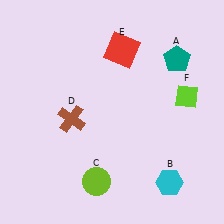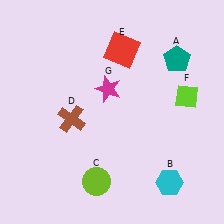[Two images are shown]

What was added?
A magenta star (G) was added in Image 2.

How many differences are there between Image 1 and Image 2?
There is 1 difference between the two images.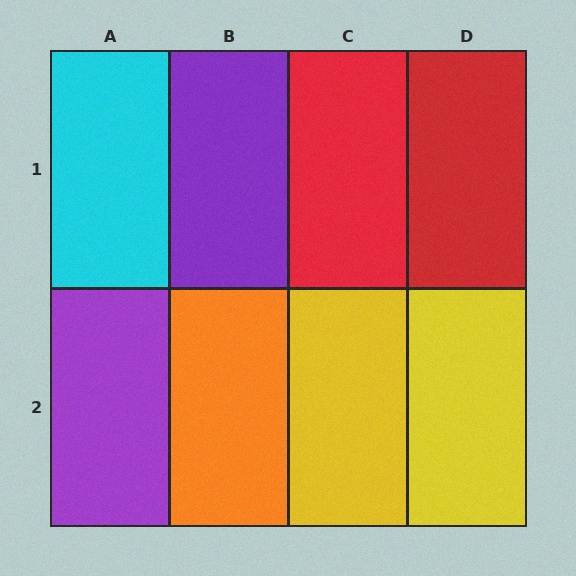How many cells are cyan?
1 cell is cyan.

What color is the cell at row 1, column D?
Red.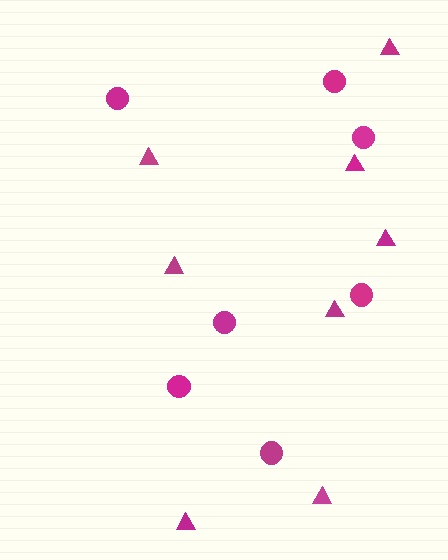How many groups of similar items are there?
There are 2 groups: one group of circles (7) and one group of triangles (8).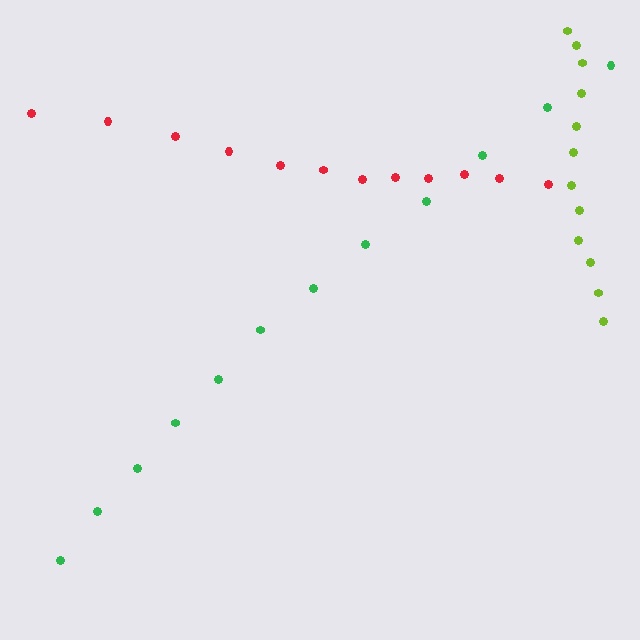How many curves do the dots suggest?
There are 3 distinct paths.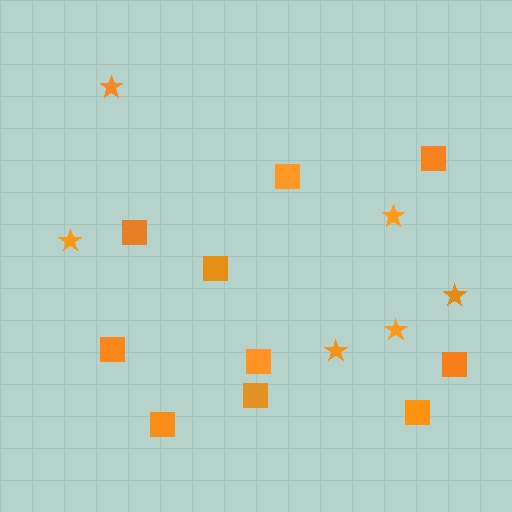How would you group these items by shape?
There are 2 groups: one group of stars (6) and one group of squares (10).